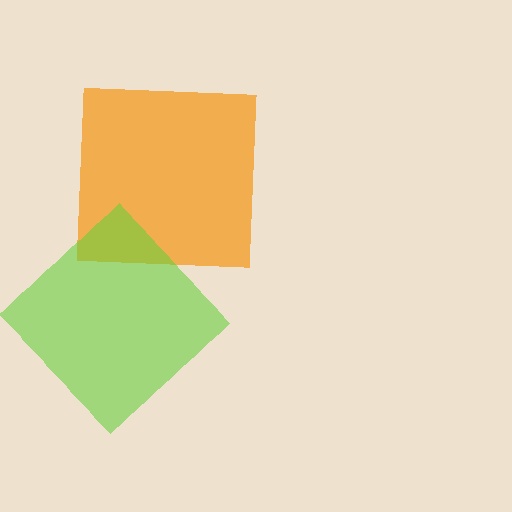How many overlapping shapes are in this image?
There are 2 overlapping shapes in the image.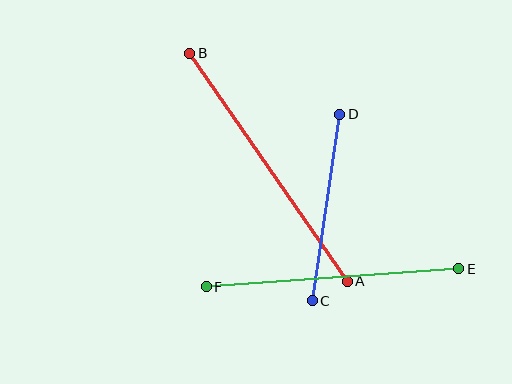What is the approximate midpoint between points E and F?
The midpoint is at approximately (332, 278) pixels.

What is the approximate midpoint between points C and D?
The midpoint is at approximately (326, 208) pixels.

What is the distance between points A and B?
The distance is approximately 277 pixels.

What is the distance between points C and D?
The distance is approximately 188 pixels.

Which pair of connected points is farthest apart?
Points A and B are farthest apart.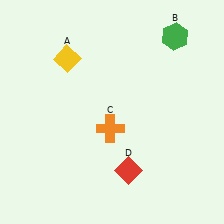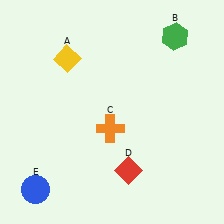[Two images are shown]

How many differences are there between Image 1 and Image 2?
There is 1 difference between the two images.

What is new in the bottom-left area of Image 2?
A blue circle (E) was added in the bottom-left area of Image 2.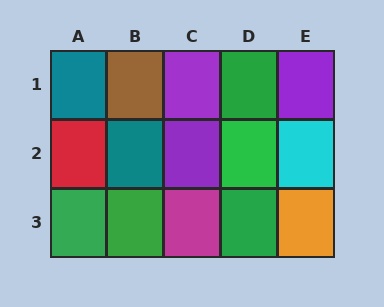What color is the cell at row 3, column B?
Green.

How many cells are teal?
2 cells are teal.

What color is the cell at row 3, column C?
Magenta.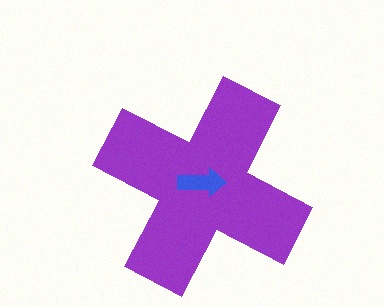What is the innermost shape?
The blue arrow.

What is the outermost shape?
The purple cross.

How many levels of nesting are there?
2.